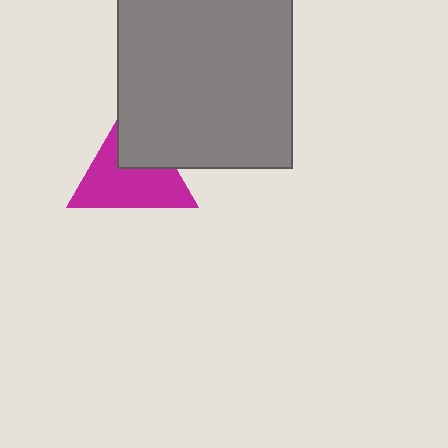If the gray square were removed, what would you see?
You would see the complete magenta triangle.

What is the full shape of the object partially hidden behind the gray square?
The partially hidden object is a magenta triangle.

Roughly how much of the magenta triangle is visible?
Most of it is visible (roughly 65%).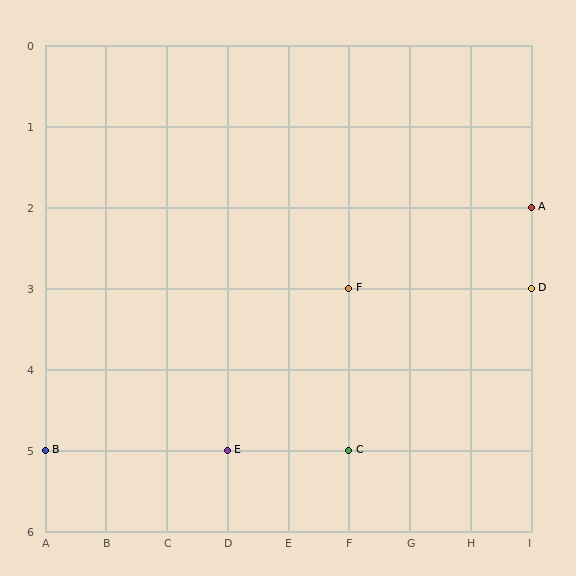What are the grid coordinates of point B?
Point B is at grid coordinates (A, 5).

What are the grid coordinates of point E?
Point E is at grid coordinates (D, 5).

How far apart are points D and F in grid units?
Points D and F are 3 columns apart.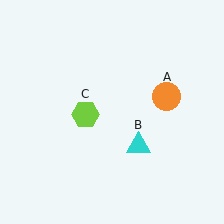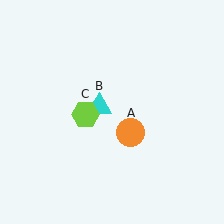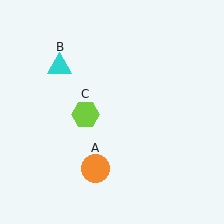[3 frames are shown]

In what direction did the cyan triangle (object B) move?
The cyan triangle (object B) moved up and to the left.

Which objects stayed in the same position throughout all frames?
Lime hexagon (object C) remained stationary.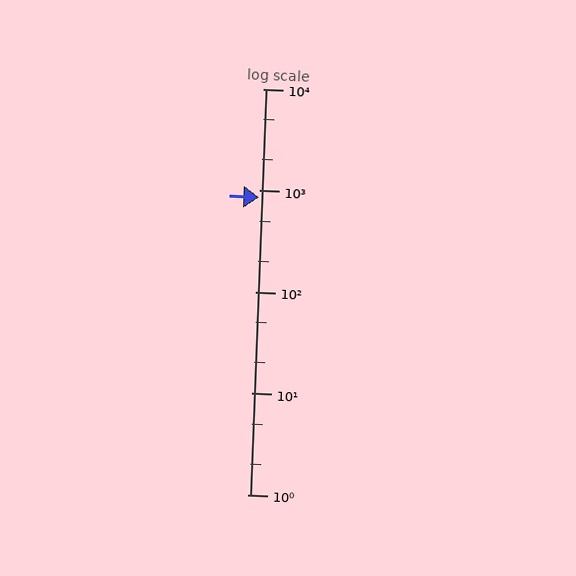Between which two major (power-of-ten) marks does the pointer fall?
The pointer is between 100 and 1000.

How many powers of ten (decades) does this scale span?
The scale spans 4 decades, from 1 to 10000.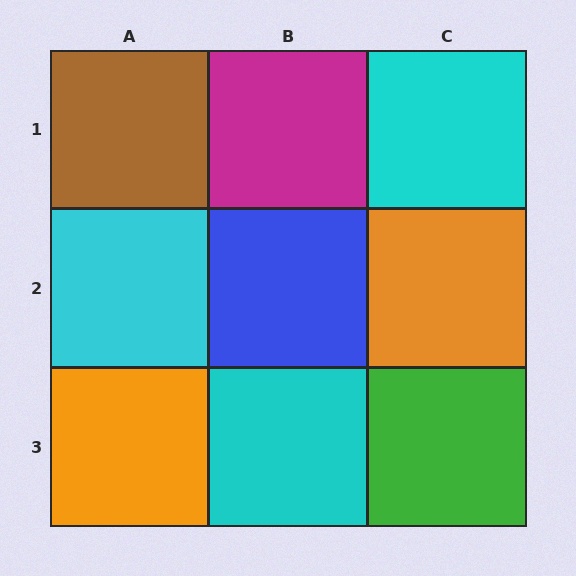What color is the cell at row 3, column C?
Green.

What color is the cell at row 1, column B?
Magenta.